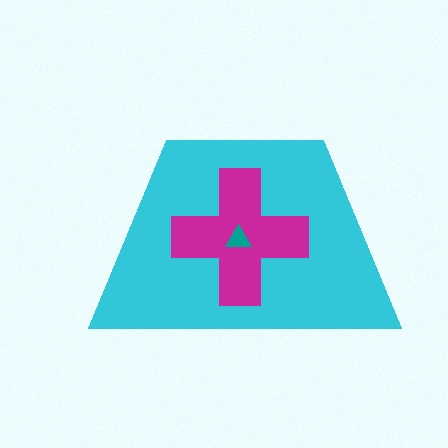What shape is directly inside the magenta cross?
The teal triangle.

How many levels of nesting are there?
3.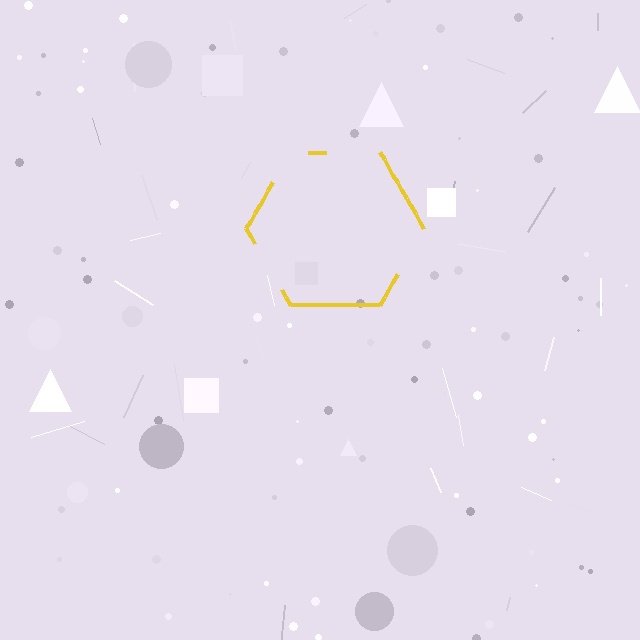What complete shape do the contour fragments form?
The contour fragments form a hexagon.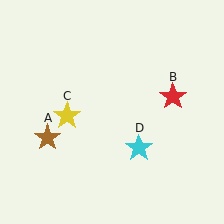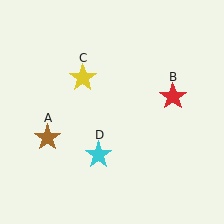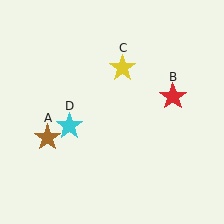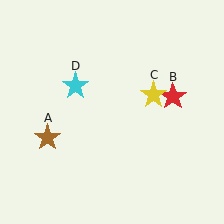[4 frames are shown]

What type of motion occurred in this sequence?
The yellow star (object C), cyan star (object D) rotated clockwise around the center of the scene.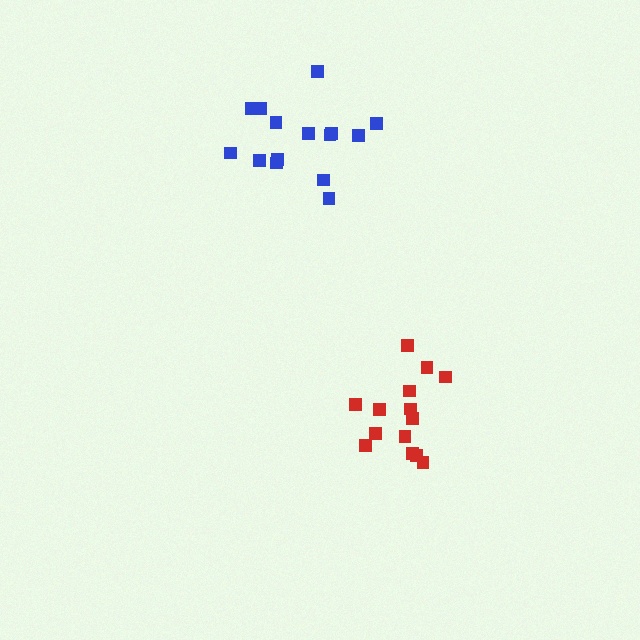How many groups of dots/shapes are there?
There are 2 groups.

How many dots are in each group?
Group 1: 15 dots, Group 2: 14 dots (29 total).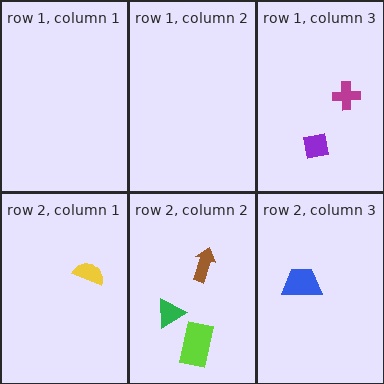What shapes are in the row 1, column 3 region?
The magenta cross, the purple square.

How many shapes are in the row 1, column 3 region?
2.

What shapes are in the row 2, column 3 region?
The blue trapezoid.